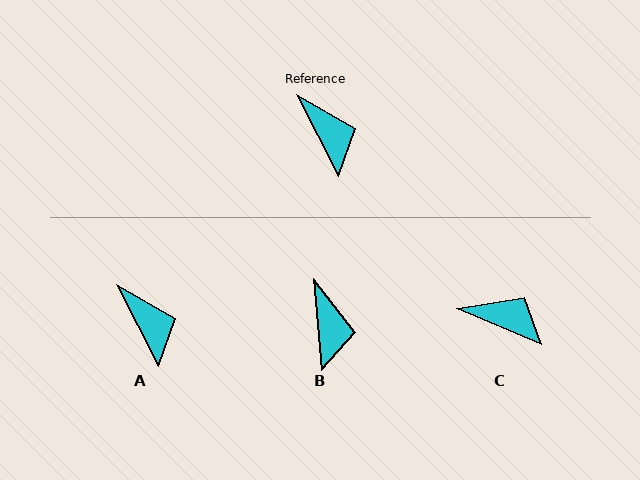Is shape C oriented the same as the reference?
No, it is off by about 40 degrees.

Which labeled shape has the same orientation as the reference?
A.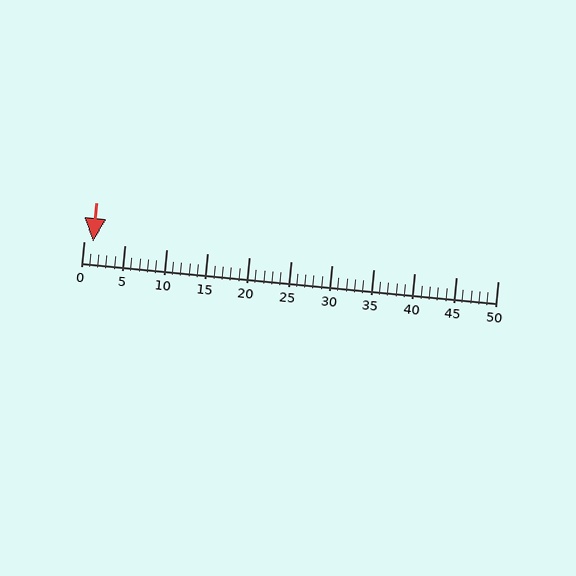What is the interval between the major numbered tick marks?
The major tick marks are spaced 5 units apart.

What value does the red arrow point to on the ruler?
The red arrow points to approximately 1.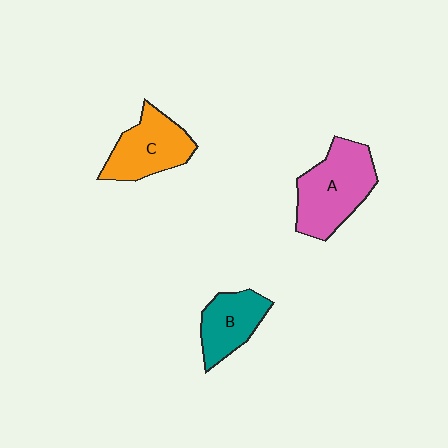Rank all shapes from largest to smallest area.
From largest to smallest: A (pink), C (orange), B (teal).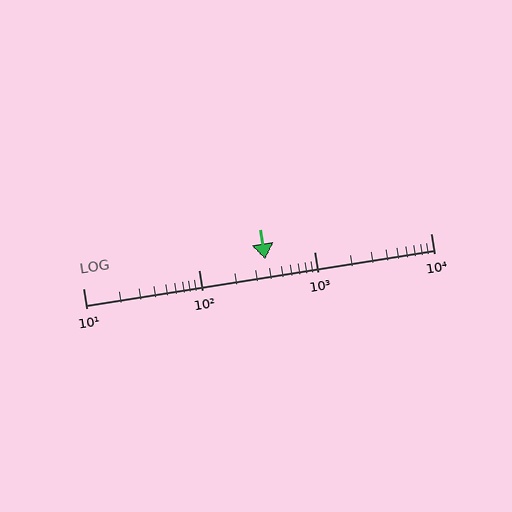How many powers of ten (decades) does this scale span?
The scale spans 3 decades, from 10 to 10000.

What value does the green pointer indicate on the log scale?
The pointer indicates approximately 370.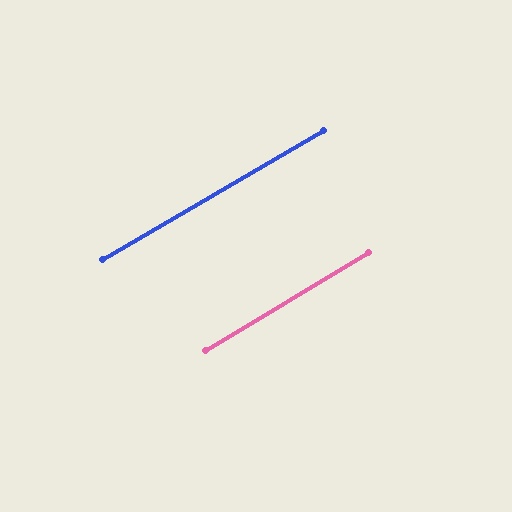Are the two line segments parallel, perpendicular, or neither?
Parallel — their directions differ by only 0.8°.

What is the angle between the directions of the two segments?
Approximately 1 degree.